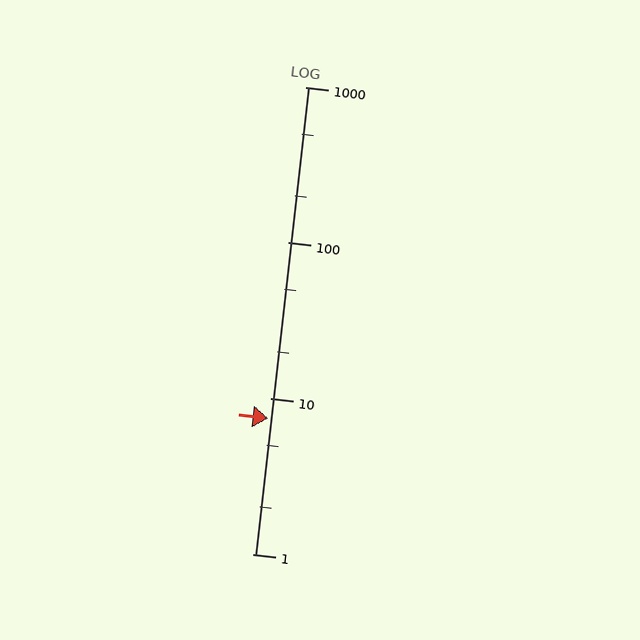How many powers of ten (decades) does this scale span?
The scale spans 3 decades, from 1 to 1000.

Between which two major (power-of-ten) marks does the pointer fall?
The pointer is between 1 and 10.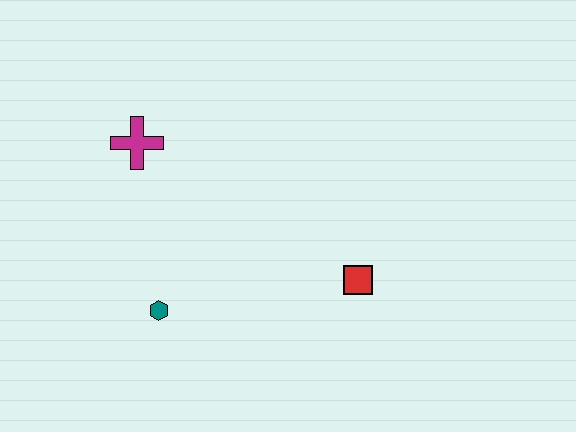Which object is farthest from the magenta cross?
The red square is farthest from the magenta cross.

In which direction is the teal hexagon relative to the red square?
The teal hexagon is to the left of the red square.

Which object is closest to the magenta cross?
The teal hexagon is closest to the magenta cross.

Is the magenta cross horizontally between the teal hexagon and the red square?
No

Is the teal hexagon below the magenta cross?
Yes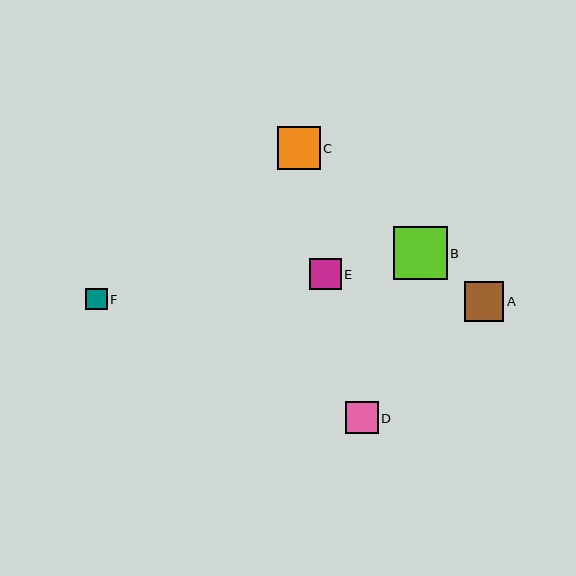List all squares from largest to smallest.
From largest to smallest: B, C, A, D, E, F.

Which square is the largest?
Square B is the largest with a size of approximately 54 pixels.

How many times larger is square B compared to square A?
Square B is approximately 1.4 times the size of square A.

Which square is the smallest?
Square F is the smallest with a size of approximately 21 pixels.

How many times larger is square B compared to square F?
Square B is approximately 2.5 times the size of square F.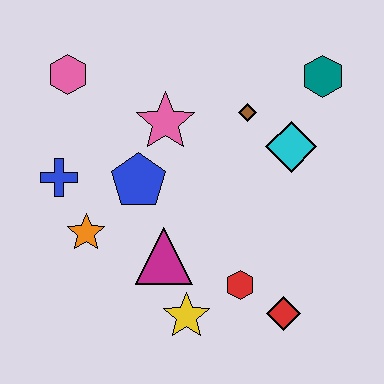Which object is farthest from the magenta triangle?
The teal hexagon is farthest from the magenta triangle.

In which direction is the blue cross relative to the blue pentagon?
The blue cross is to the left of the blue pentagon.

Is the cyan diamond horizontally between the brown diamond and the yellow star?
No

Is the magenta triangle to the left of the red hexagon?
Yes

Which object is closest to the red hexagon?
The red diamond is closest to the red hexagon.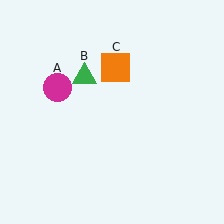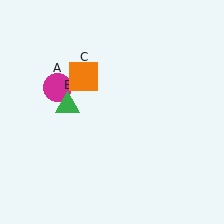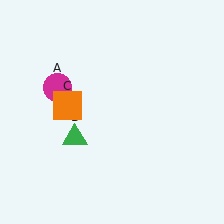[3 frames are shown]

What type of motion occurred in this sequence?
The green triangle (object B), orange square (object C) rotated counterclockwise around the center of the scene.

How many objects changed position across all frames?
2 objects changed position: green triangle (object B), orange square (object C).